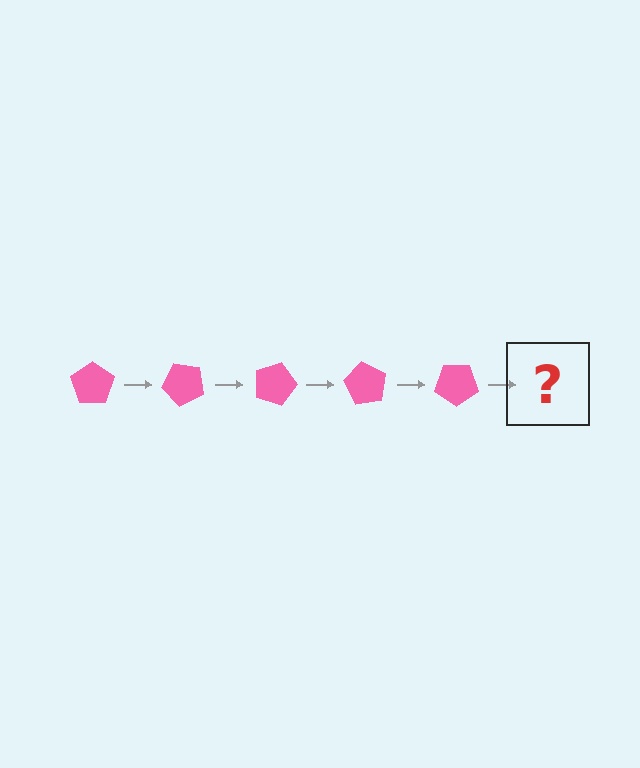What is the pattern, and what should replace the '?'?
The pattern is that the pentagon rotates 45 degrees each step. The '?' should be a pink pentagon rotated 225 degrees.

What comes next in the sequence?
The next element should be a pink pentagon rotated 225 degrees.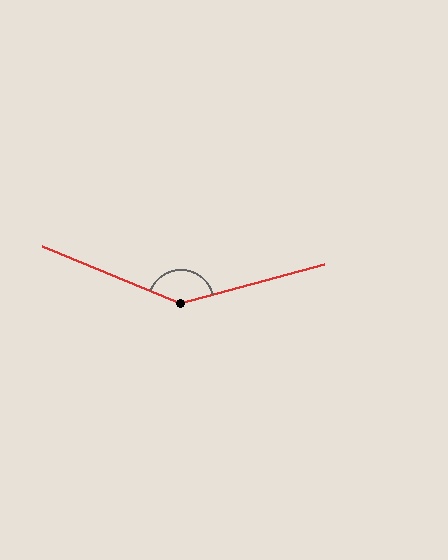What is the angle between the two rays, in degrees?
Approximately 142 degrees.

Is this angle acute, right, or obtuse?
It is obtuse.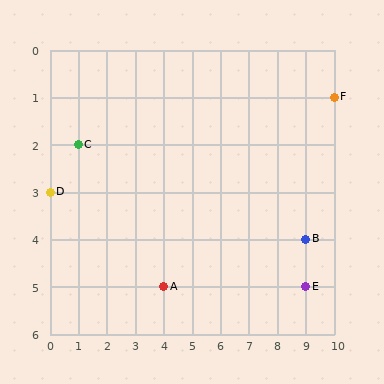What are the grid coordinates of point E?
Point E is at grid coordinates (9, 5).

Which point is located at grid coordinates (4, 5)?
Point A is at (4, 5).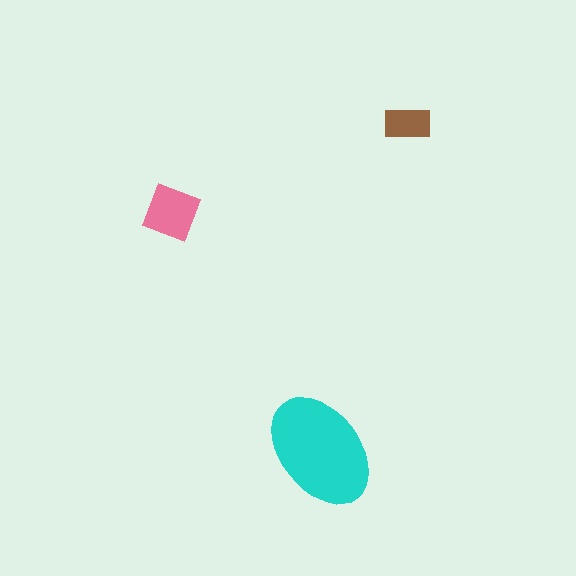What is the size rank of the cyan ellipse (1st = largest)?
1st.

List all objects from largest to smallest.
The cyan ellipse, the pink diamond, the brown rectangle.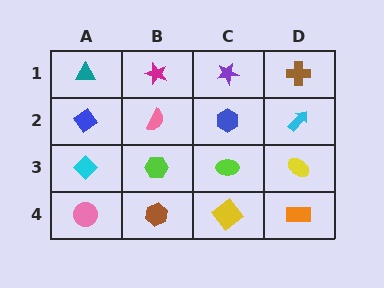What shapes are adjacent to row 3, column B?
A pink semicircle (row 2, column B), a brown hexagon (row 4, column B), a cyan diamond (row 3, column A), a lime ellipse (row 3, column C).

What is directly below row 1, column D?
A cyan arrow.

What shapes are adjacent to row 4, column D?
A yellow ellipse (row 3, column D), a yellow diamond (row 4, column C).